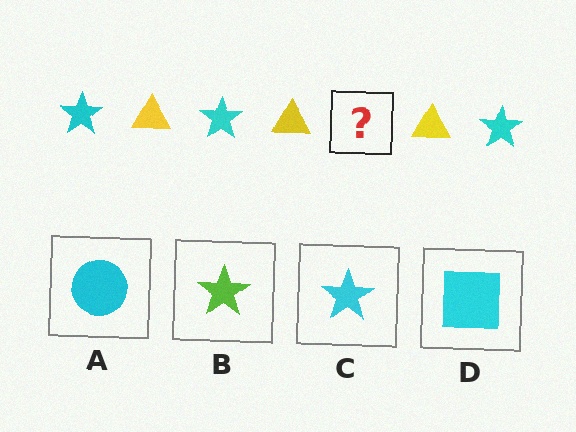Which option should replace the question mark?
Option C.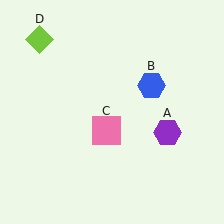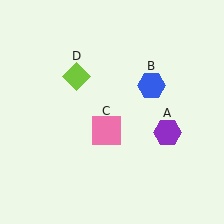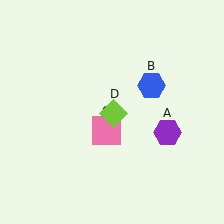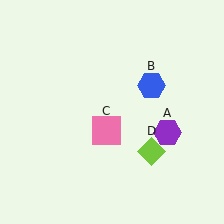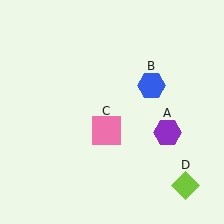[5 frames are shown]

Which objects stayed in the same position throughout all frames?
Purple hexagon (object A) and blue hexagon (object B) and pink square (object C) remained stationary.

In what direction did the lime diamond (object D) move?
The lime diamond (object D) moved down and to the right.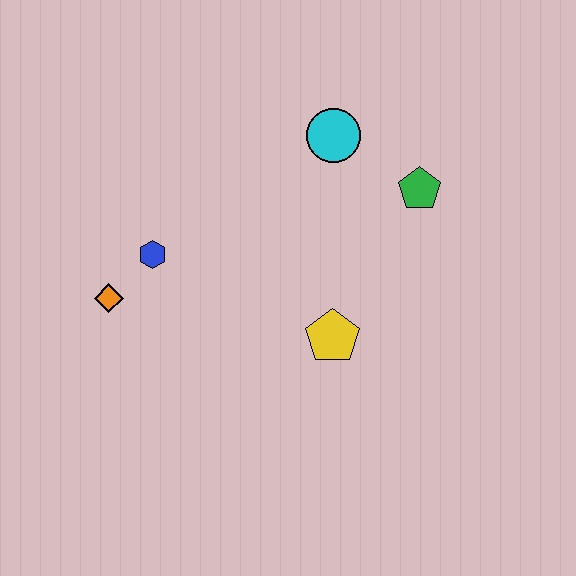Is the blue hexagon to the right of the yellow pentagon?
No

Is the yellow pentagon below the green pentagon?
Yes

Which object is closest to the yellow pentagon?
The green pentagon is closest to the yellow pentagon.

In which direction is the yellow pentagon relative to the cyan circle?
The yellow pentagon is below the cyan circle.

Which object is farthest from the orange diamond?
The green pentagon is farthest from the orange diamond.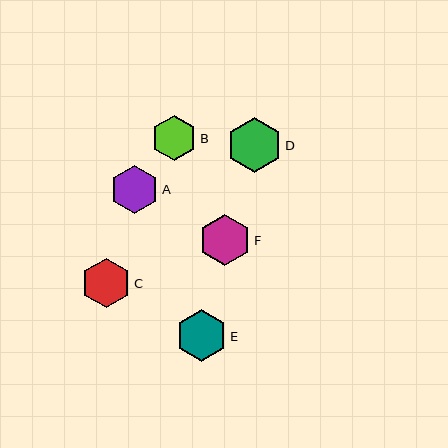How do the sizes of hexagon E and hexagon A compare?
Hexagon E and hexagon A are approximately the same size.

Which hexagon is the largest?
Hexagon D is the largest with a size of approximately 55 pixels.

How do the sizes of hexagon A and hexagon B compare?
Hexagon A and hexagon B are approximately the same size.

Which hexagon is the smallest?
Hexagon B is the smallest with a size of approximately 45 pixels.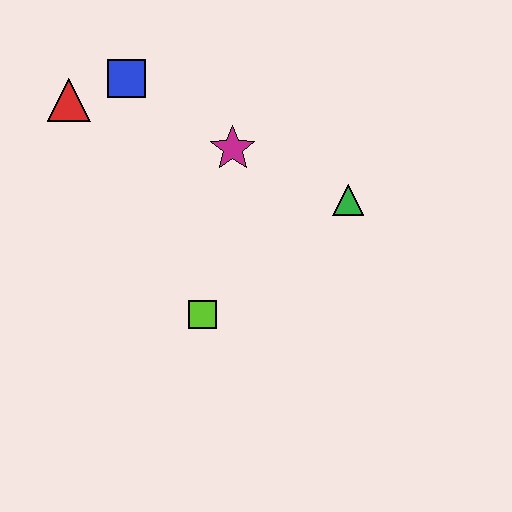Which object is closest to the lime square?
The magenta star is closest to the lime square.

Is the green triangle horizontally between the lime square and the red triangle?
No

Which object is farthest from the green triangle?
The red triangle is farthest from the green triangle.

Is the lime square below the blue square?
Yes